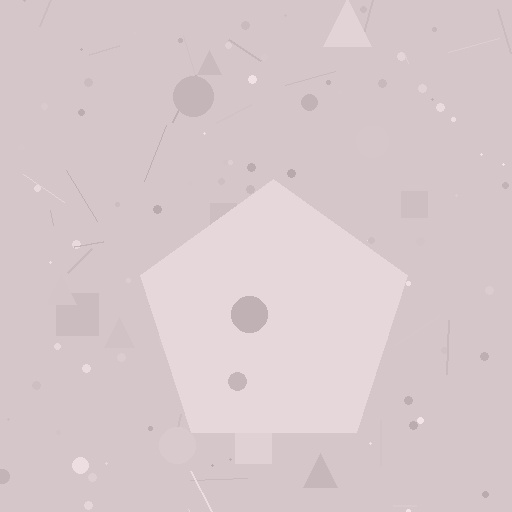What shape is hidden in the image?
A pentagon is hidden in the image.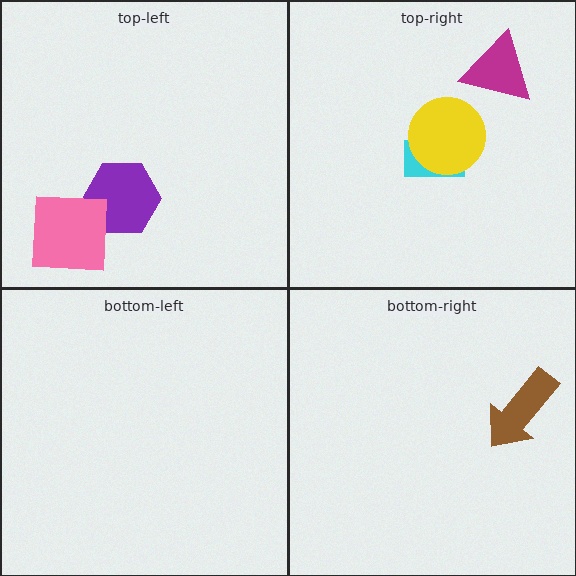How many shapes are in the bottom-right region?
1.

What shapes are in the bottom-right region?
The brown arrow.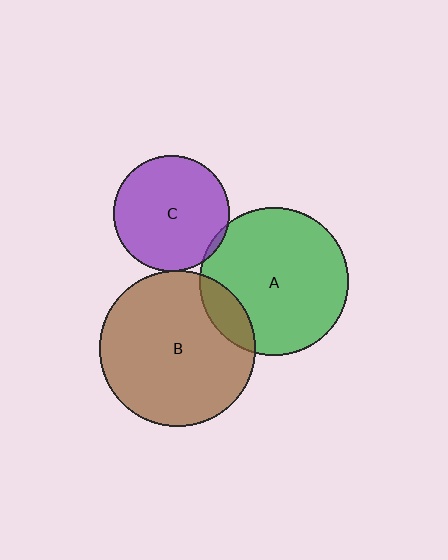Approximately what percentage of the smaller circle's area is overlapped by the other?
Approximately 15%.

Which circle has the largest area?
Circle B (brown).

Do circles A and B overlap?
Yes.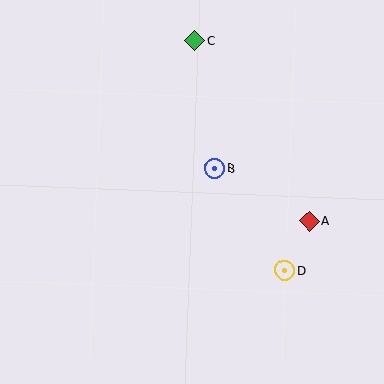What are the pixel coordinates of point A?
Point A is at (309, 221).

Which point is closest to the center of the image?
Point B at (215, 168) is closest to the center.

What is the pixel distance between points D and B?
The distance between D and B is 124 pixels.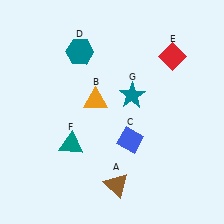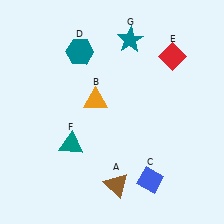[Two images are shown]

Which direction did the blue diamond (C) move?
The blue diamond (C) moved down.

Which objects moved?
The objects that moved are: the blue diamond (C), the teal star (G).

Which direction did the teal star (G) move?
The teal star (G) moved up.